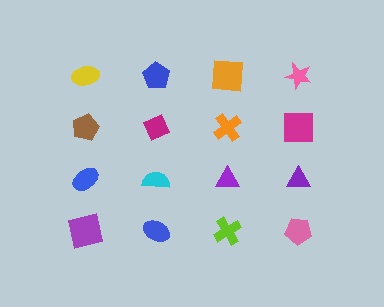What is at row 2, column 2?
A magenta diamond.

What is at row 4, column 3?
A lime cross.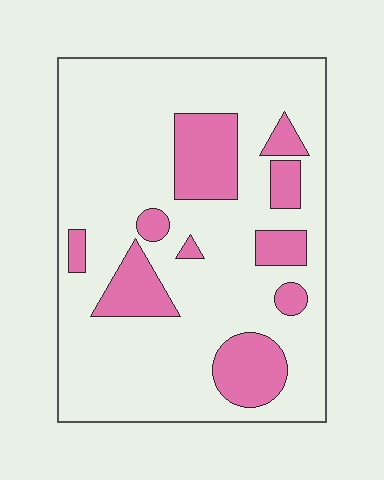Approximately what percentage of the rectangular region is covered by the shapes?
Approximately 20%.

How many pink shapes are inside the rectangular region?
10.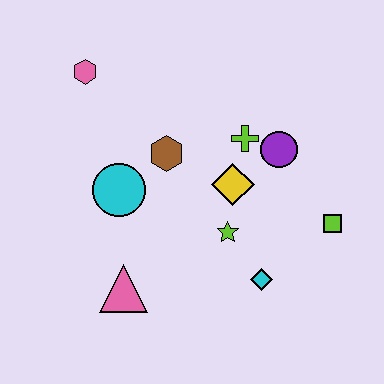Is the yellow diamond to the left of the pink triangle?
No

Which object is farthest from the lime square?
The pink hexagon is farthest from the lime square.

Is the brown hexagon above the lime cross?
No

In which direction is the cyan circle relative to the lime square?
The cyan circle is to the left of the lime square.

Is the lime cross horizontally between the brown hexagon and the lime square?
Yes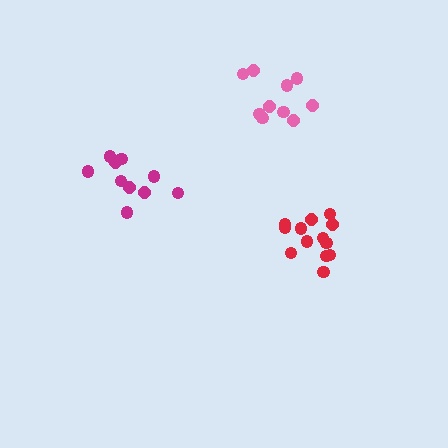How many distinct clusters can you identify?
There are 3 distinct clusters.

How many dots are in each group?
Group 1: 13 dots, Group 2: 10 dots, Group 3: 10 dots (33 total).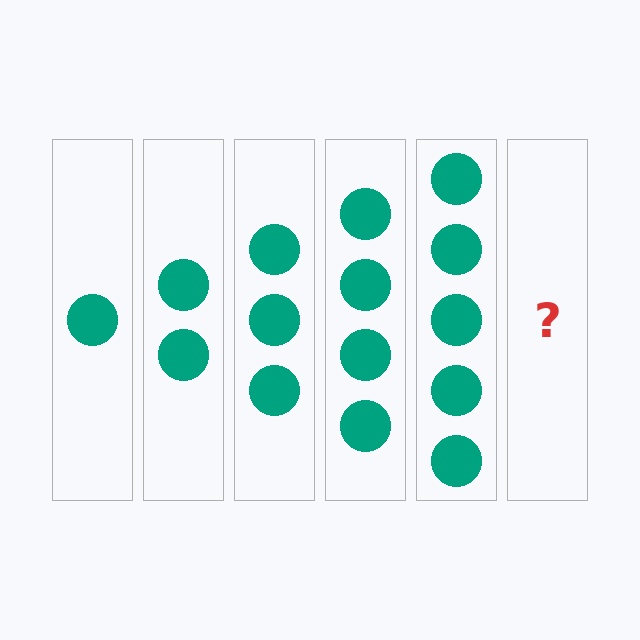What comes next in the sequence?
The next element should be 6 circles.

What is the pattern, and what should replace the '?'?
The pattern is that each step adds one more circle. The '?' should be 6 circles.